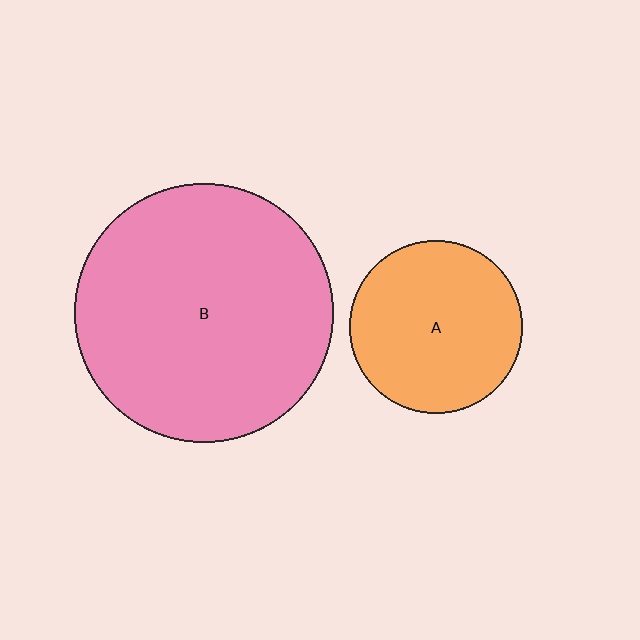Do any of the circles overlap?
No, none of the circles overlap.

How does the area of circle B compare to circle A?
Approximately 2.2 times.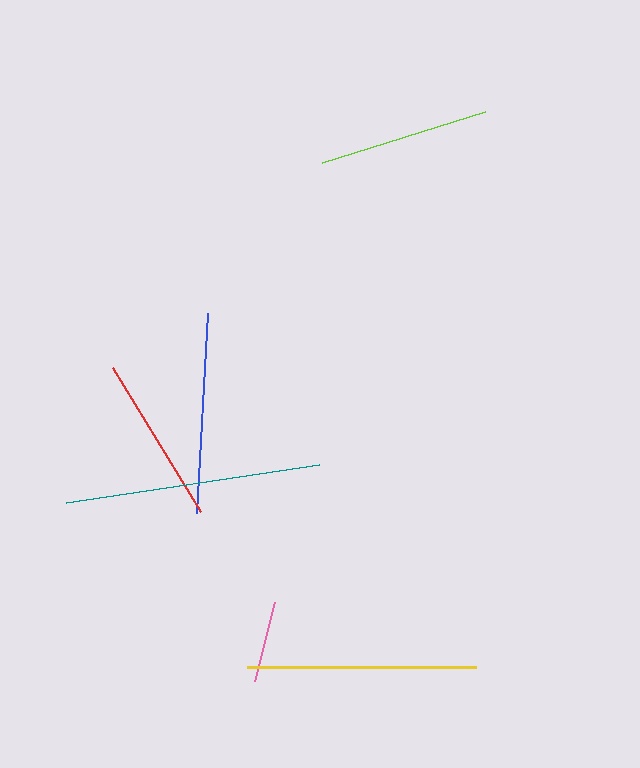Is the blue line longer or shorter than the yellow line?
The yellow line is longer than the blue line.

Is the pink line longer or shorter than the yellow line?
The yellow line is longer than the pink line.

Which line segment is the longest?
The teal line is the longest at approximately 256 pixels.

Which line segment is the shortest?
The pink line is the shortest at approximately 82 pixels.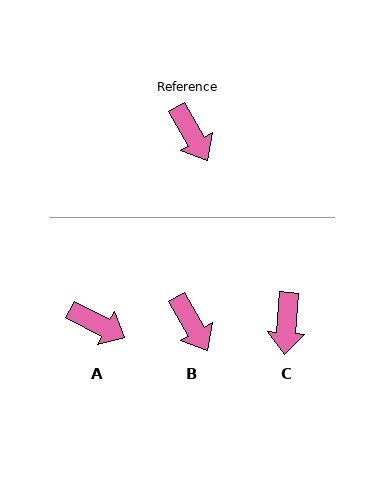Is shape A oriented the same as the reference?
No, it is off by about 33 degrees.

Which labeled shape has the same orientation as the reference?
B.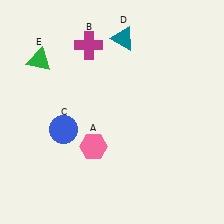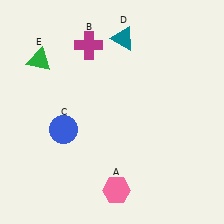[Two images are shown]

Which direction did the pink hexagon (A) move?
The pink hexagon (A) moved down.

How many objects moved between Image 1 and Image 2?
1 object moved between the two images.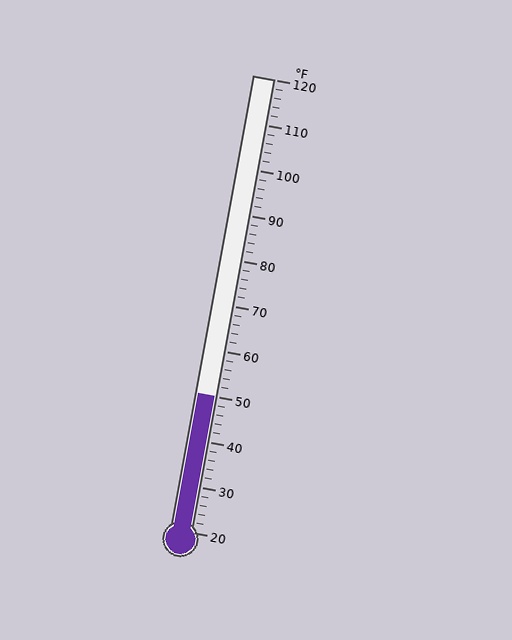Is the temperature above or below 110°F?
The temperature is below 110°F.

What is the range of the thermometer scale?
The thermometer scale ranges from 20°F to 120°F.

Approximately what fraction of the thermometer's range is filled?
The thermometer is filled to approximately 30% of its range.